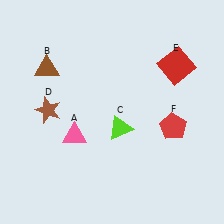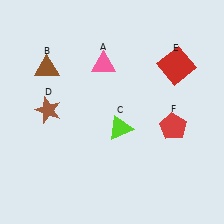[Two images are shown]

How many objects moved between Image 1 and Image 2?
1 object moved between the two images.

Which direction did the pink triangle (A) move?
The pink triangle (A) moved up.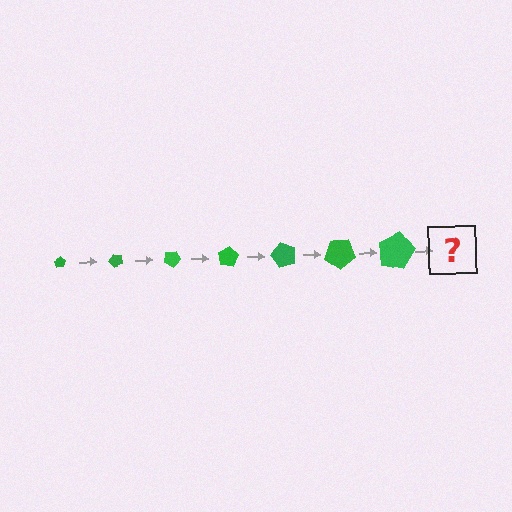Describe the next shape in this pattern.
It should be a pentagon, larger than the previous one and rotated 350 degrees from the start.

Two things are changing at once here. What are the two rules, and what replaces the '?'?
The two rules are that the pentagon grows larger each step and it rotates 50 degrees each step. The '?' should be a pentagon, larger than the previous one and rotated 350 degrees from the start.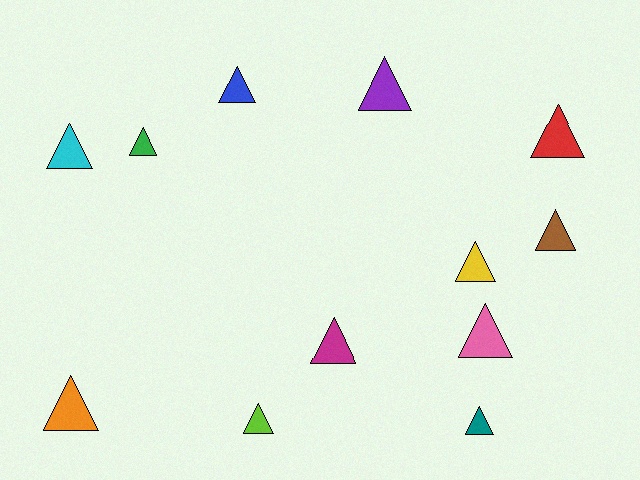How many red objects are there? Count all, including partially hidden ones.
There is 1 red object.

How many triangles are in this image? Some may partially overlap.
There are 12 triangles.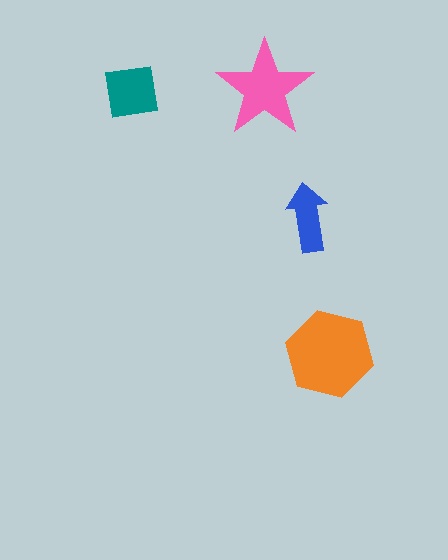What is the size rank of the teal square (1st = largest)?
3rd.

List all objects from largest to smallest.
The orange hexagon, the pink star, the teal square, the blue arrow.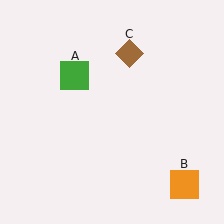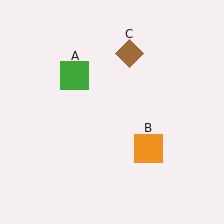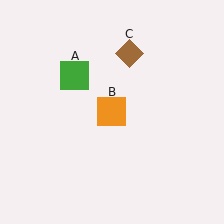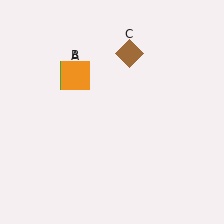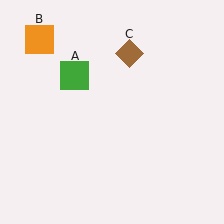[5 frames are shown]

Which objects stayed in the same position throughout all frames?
Green square (object A) and brown diamond (object C) remained stationary.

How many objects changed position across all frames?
1 object changed position: orange square (object B).